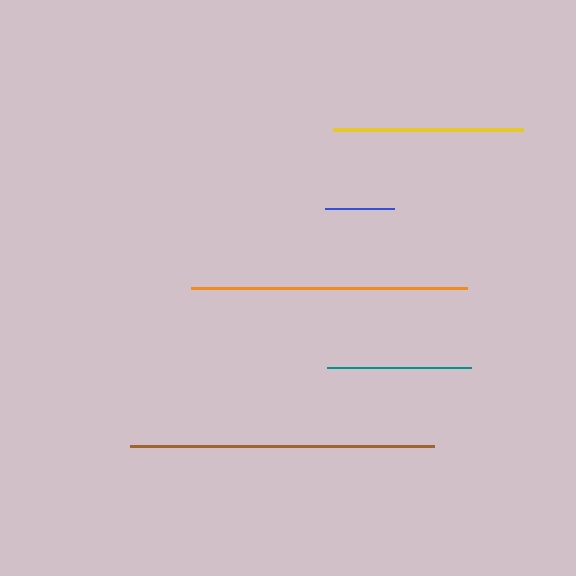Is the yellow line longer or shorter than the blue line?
The yellow line is longer than the blue line.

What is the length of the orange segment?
The orange segment is approximately 277 pixels long.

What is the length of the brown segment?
The brown segment is approximately 304 pixels long.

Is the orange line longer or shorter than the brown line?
The brown line is longer than the orange line.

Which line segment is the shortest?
The blue line is the shortest at approximately 68 pixels.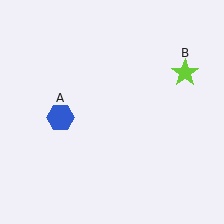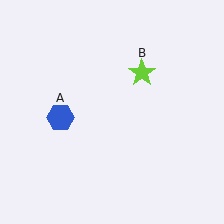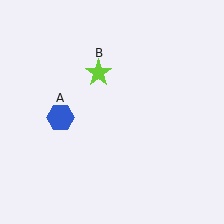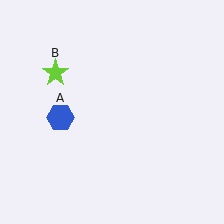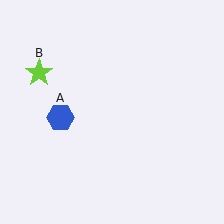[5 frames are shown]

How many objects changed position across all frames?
1 object changed position: lime star (object B).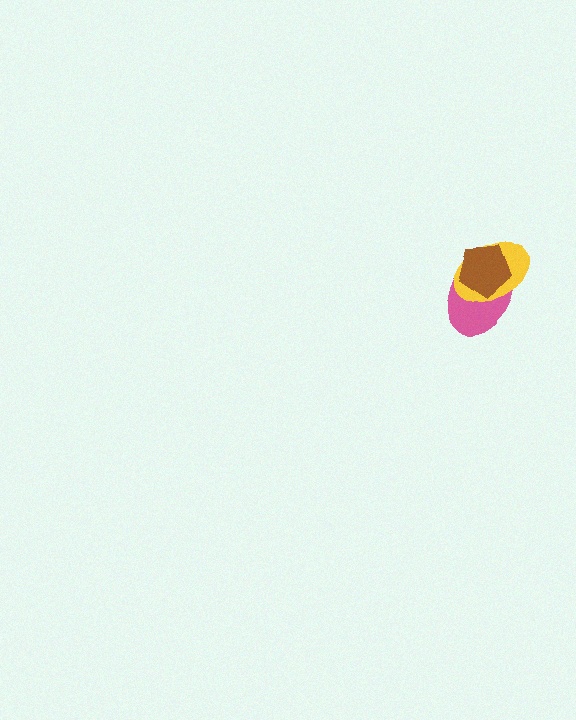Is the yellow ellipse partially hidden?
Yes, it is partially covered by another shape.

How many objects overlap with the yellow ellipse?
2 objects overlap with the yellow ellipse.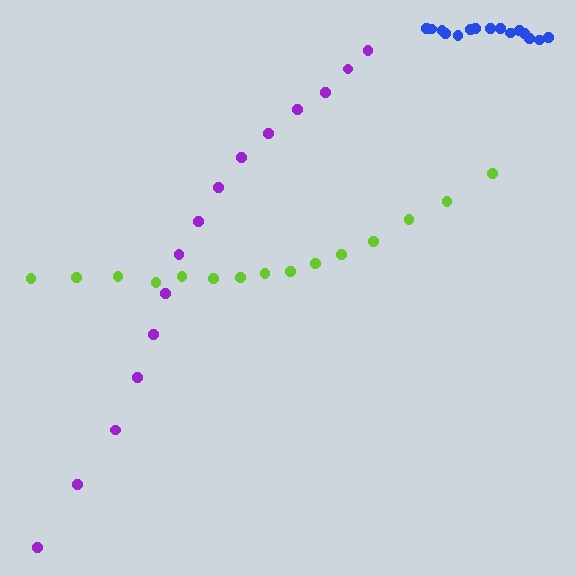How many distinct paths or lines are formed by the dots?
There are 3 distinct paths.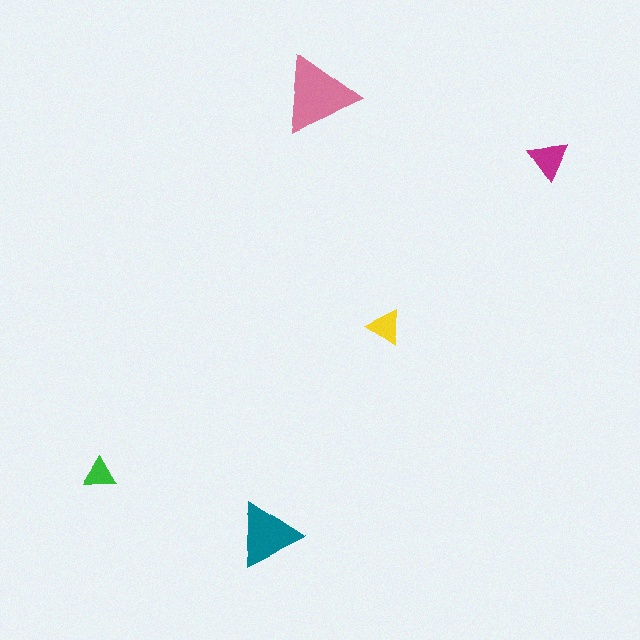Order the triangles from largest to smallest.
the pink one, the teal one, the magenta one, the yellow one, the green one.